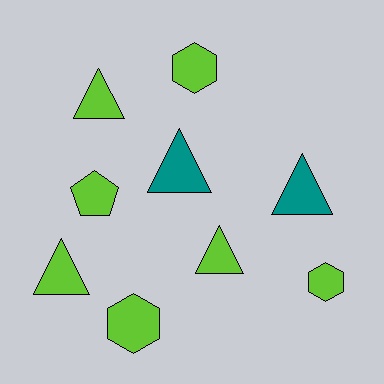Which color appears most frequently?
Lime, with 7 objects.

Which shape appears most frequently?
Triangle, with 5 objects.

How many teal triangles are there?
There are 2 teal triangles.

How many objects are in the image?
There are 9 objects.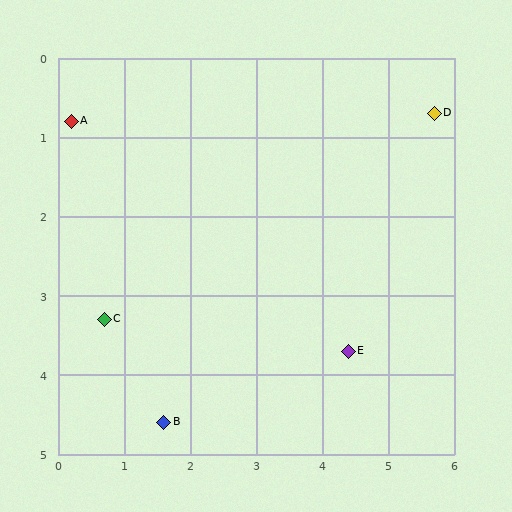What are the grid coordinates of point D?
Point D is at approximately (5.7, 0.7).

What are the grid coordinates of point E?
Point E is at approximately (4.4, 3.7).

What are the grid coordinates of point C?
Point C is at approximately (0.7, 3.3).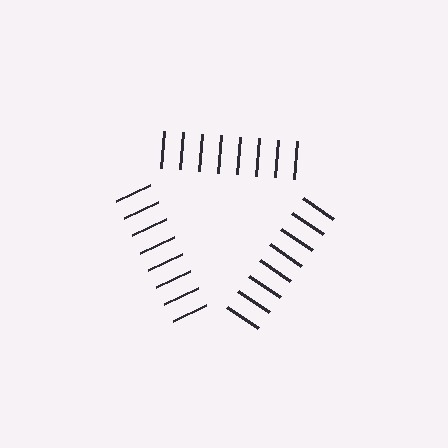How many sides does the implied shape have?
3 sides — the line-ends trace a triangle.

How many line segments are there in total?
24 — 8 along each of the 3 edges.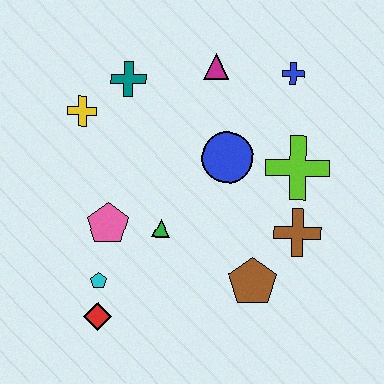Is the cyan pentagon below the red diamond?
No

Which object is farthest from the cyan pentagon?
The blue cross is farthest from the cyan pentagon.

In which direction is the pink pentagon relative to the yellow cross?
The pink pentagon is below the yellow cross.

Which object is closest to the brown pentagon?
The brown cross is closest to the brown pentagon.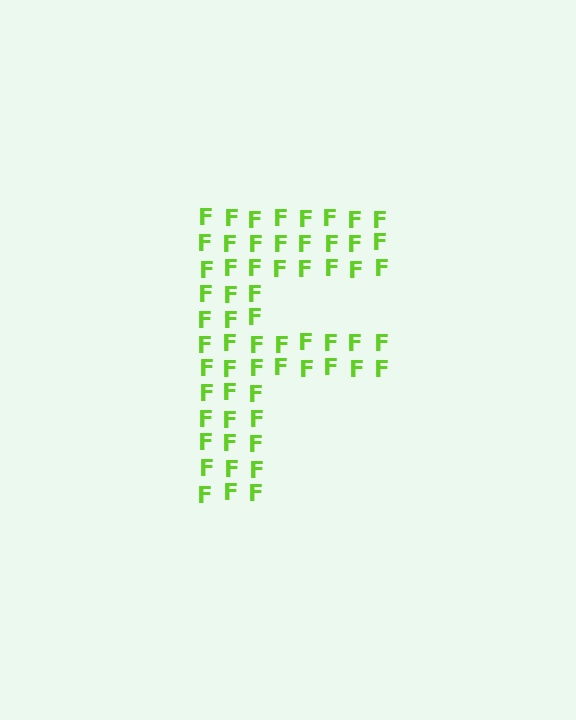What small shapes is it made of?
It is made of small letter F's.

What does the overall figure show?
The overall figure shows the letter F.